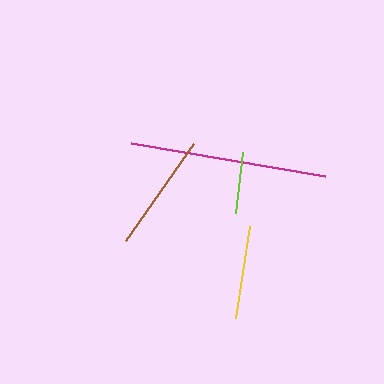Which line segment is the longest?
The magenta line is the longest at approximately 197 pixels.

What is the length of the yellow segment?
The yellow segment is approximately 93 pixels long.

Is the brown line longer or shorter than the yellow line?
The brown line is longer than the yellow line.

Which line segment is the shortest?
The lime line is the shortest at approximately 62 pixels.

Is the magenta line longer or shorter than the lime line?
The magenta line is longer than the lime line.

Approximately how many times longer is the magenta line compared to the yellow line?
The magenta line is approximately 2.1 times the length of the yellow line.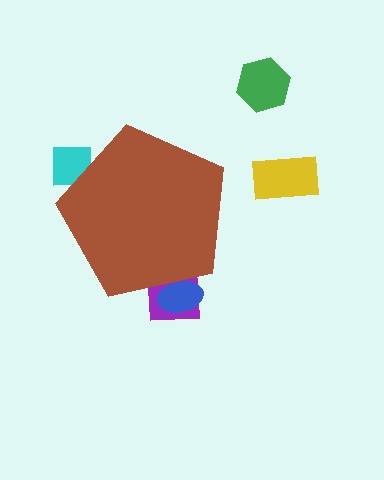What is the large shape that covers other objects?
A brown pentagon.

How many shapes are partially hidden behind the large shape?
3 shapes are partially hidden.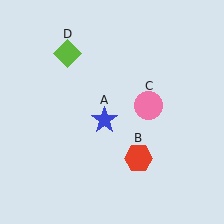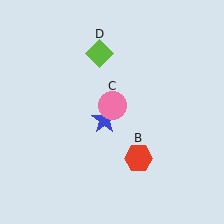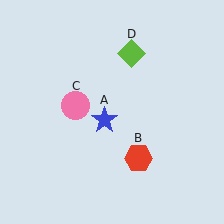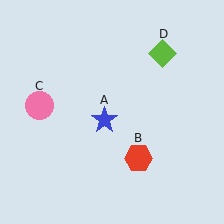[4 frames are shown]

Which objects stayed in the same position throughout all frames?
Blue star (object A) and red hexagon (object B) remained stationary.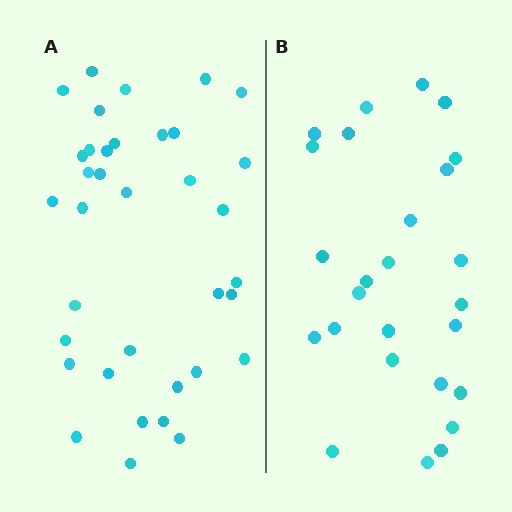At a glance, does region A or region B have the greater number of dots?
Region A (the left region) has more dots.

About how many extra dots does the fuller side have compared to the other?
Region A has roughly 10 or so more dots than region B.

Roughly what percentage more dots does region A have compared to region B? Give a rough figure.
About 40% more.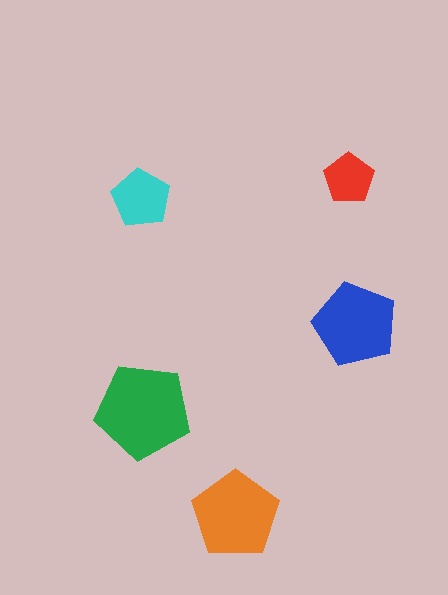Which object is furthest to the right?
The blue pentagon is rightmost.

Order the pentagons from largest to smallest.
the green one, the orange one, the blue one, the cyan one, the red one.